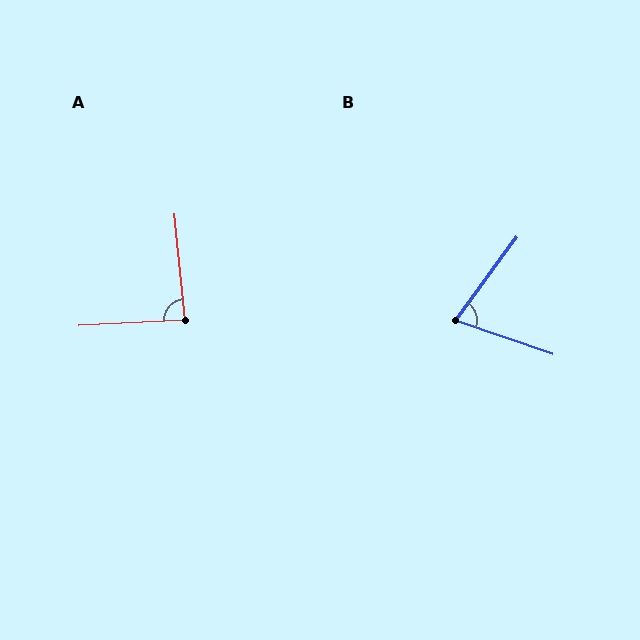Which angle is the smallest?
B, at approximately 73 degrees.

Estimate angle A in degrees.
Approximately 88 degrees.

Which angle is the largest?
A, at approximately 88 degrees.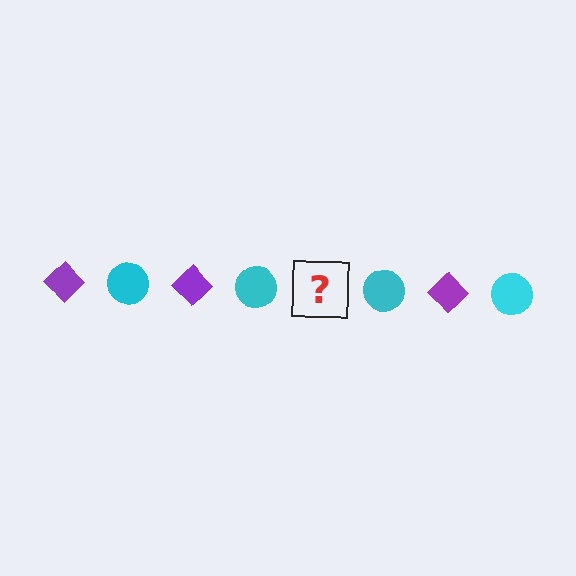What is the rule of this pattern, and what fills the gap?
The rule is that the pattern alternates between purple diamond and cyan circle. The gap should be filled with a purple diamond.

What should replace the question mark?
The question mark should be replaced with a purple diamond.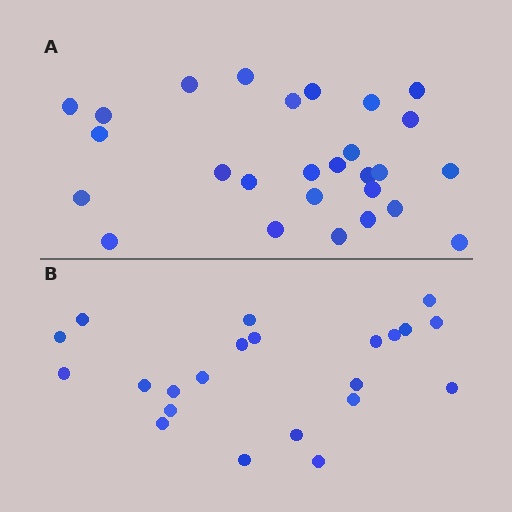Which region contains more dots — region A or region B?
Region A (the top region) has more dots.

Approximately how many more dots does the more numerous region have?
Region A has about 5 more dots than region B.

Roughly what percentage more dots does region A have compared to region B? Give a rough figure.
About 25% more.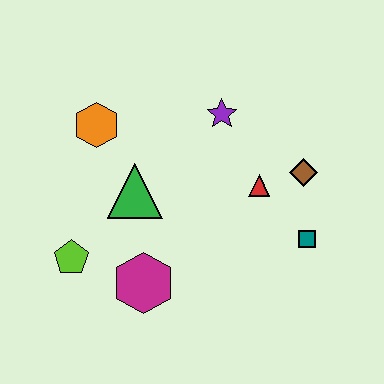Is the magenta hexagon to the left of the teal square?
Yes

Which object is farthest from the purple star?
The lime pentagon is farthest from the purple star.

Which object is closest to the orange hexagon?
The green triangle is closest to the orange hexagon.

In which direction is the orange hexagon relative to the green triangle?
The orange hexagon is above the green triangle.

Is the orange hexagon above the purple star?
No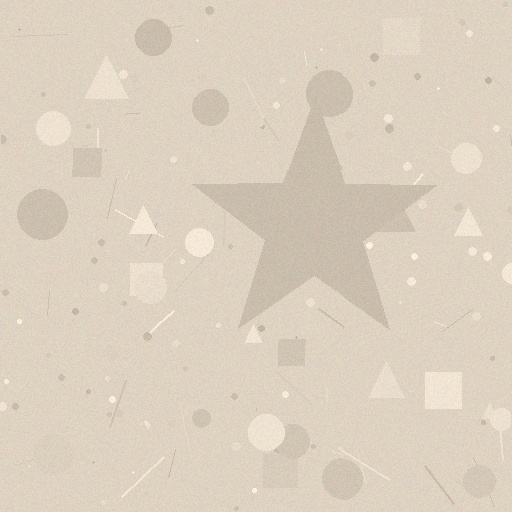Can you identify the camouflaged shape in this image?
The camouflaged shape is a star.